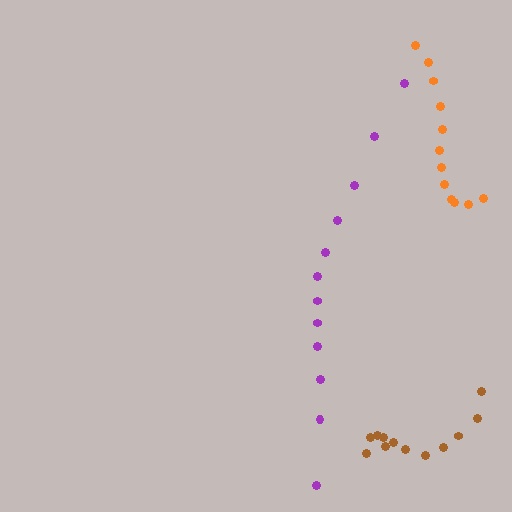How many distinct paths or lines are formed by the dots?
There are 3 distinct paths.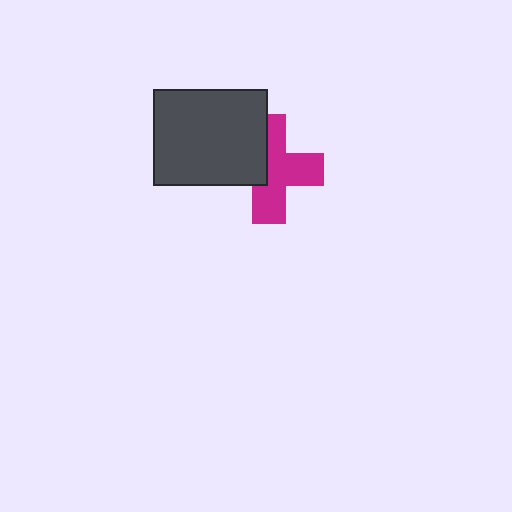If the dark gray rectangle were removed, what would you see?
You would see the complete magenta cross.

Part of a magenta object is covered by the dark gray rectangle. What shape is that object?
It is a cross.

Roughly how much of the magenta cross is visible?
About half of it is visible (roughly 62%).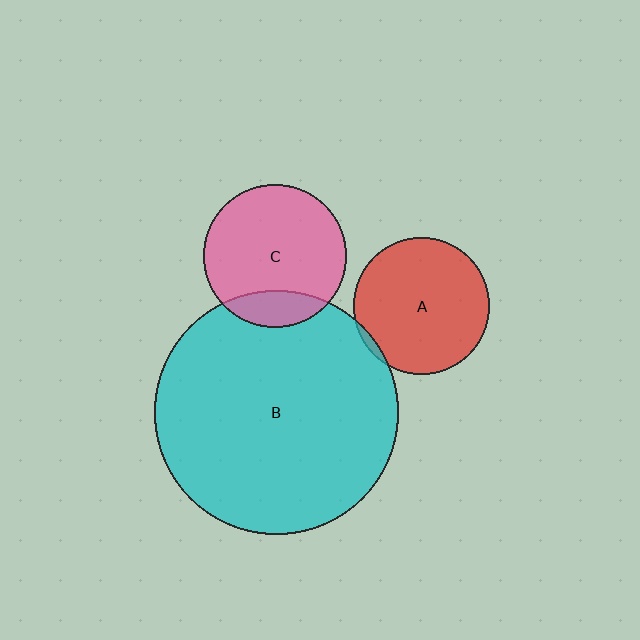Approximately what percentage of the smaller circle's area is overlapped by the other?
Approximately 5%.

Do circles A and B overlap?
Yes.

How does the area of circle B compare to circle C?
Approximately 2.9 times.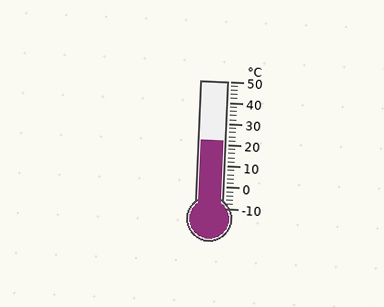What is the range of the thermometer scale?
The thermometer scale ranges from -10°C to 50°C.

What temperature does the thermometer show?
The thermometer shows approximately 22°C.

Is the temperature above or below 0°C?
The temperature is above 0°C.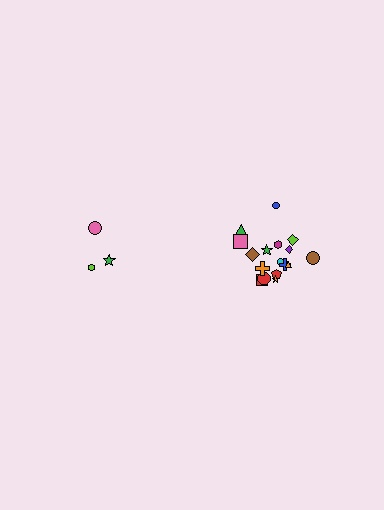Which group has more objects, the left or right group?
The right group.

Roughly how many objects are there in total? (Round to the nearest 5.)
Roughly 20 objects in total.